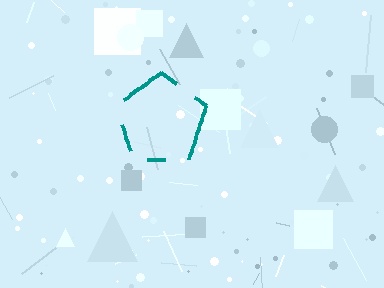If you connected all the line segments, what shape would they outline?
They would outline a pentagon.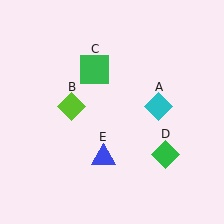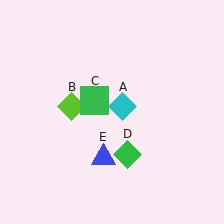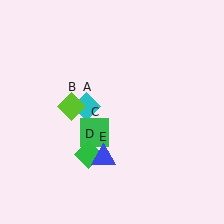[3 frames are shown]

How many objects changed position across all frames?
3 objects changed position: cyan diamond (object A), green square (object C), green diamond (object D).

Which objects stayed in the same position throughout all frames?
Lime diamond (object B) and blue triangle (object E) remained stationary.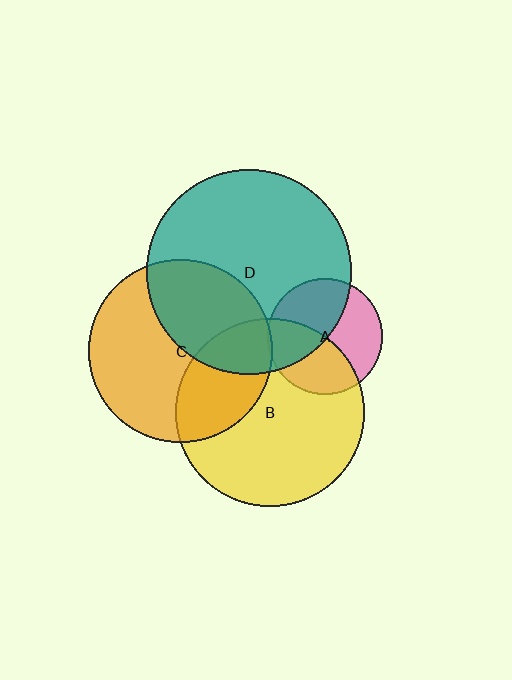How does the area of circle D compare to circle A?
Approximately 3.1 times.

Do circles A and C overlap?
Yes.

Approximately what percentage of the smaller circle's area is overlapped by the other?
Approximately 5%.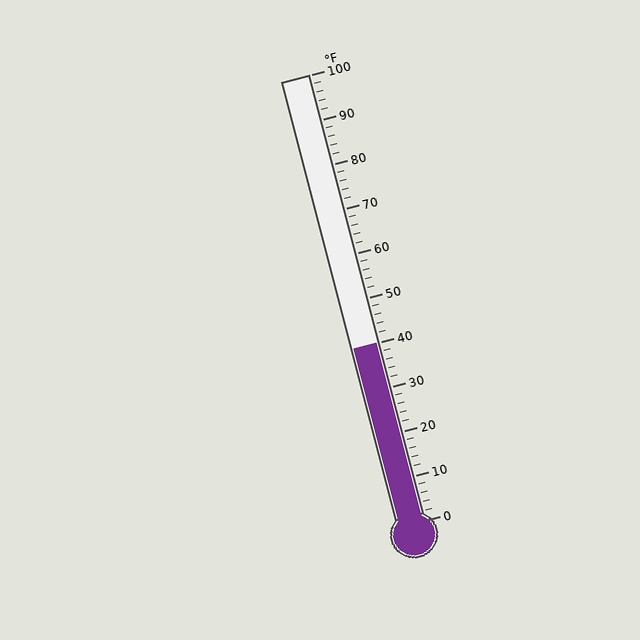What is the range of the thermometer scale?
The thermometer scale ranges from 0°F to 100°F.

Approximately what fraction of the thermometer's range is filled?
The thermometer is filled to approximately 40% of its range.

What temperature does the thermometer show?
The thermometer shows approximately 40°F.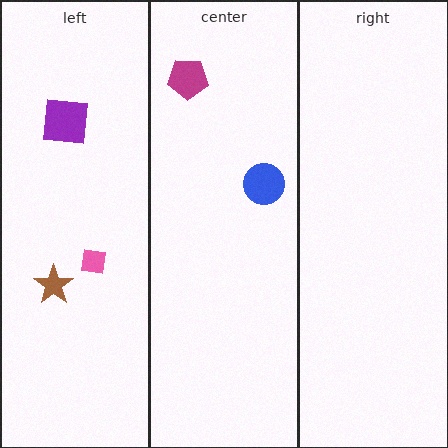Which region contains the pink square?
The left region.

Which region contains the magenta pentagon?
The center region.